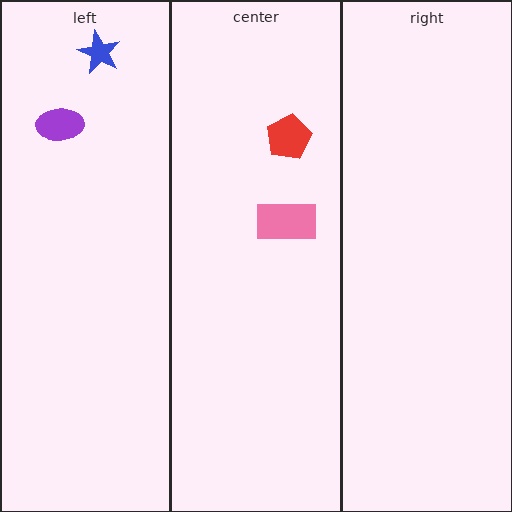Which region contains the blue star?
The left region.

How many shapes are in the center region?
2.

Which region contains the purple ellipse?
The left region.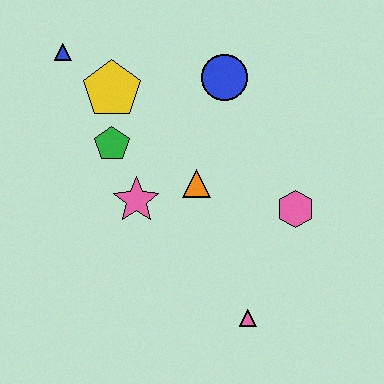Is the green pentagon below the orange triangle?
No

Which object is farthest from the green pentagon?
The pink triangle is farthest from the green pentagon.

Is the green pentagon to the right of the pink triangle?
No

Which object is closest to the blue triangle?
The yellow pentagon is closest to the blue triangle.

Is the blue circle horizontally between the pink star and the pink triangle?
Yes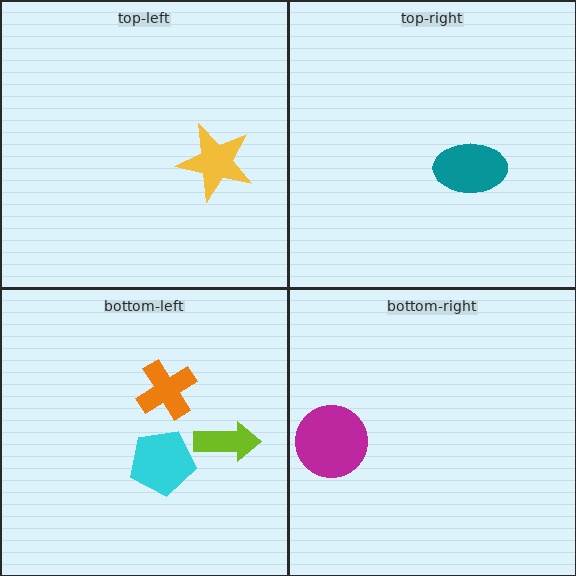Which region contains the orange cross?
The bottom-left region.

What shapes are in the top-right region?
The teal ellipse.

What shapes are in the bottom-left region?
The cyan pentagon, the orange cross, the lime arrow.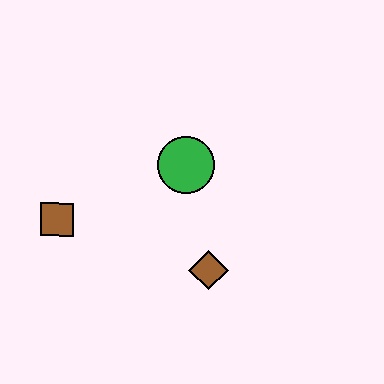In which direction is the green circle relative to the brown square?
The green circle is to the right of the brown square.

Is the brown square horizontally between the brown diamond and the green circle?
No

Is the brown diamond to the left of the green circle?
No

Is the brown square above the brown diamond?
Yes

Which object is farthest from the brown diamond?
The brown square is farthest from the brown diamond.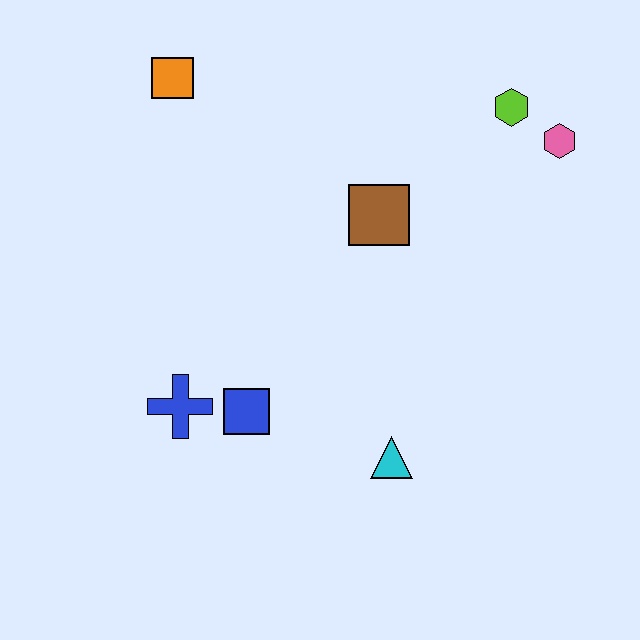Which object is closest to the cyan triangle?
The blue square is closest to the cyan triangle.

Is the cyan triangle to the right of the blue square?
Yes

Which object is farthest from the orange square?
The cyan triangle is farthest from the orange square.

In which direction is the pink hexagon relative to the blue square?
The pink hexagon is to the right of the blue square.